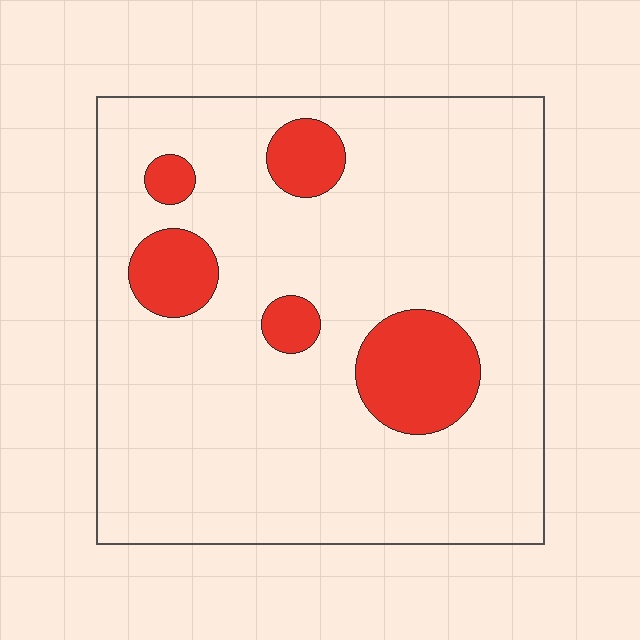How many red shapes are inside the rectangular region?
5.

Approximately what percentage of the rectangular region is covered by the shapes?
Approximately 15%.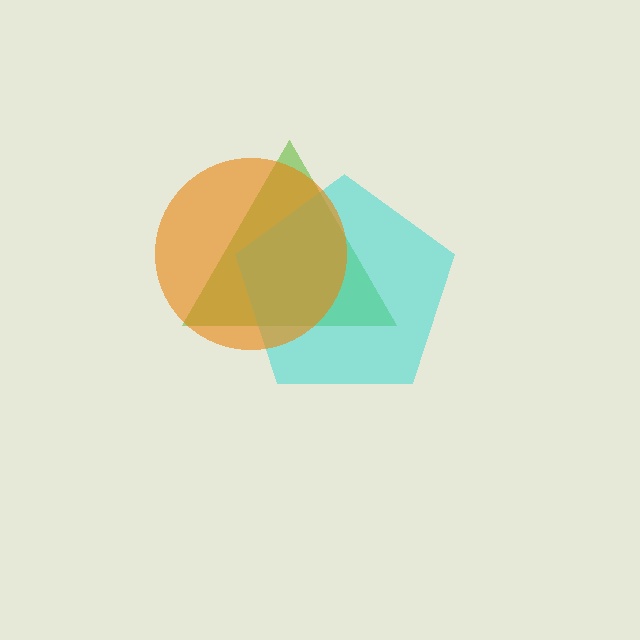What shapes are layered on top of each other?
The layered shapes are: a lime triangle, a cyan pentagon, an orange circle.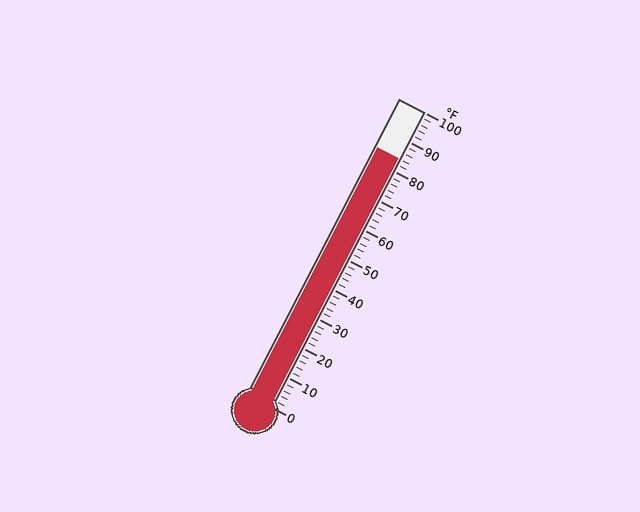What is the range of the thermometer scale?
The thermometer scale ranges from 0°F to 100°F.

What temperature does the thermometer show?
The thermometer shows approximately 84°F.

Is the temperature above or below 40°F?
The temperature is above 40°F.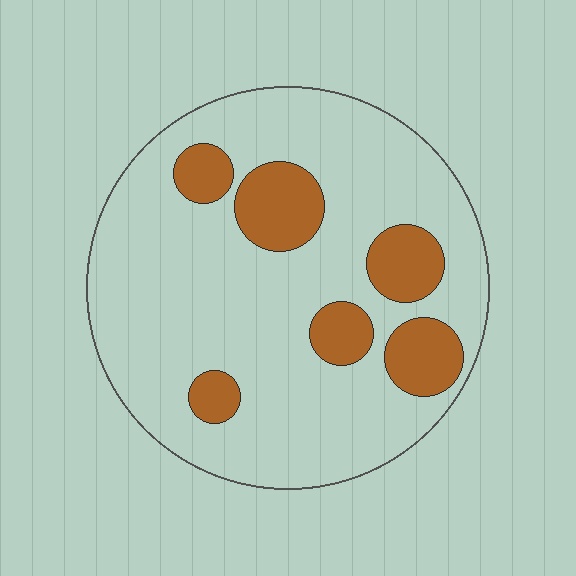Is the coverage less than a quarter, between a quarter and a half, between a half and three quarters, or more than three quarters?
Less than a quarter.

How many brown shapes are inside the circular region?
6.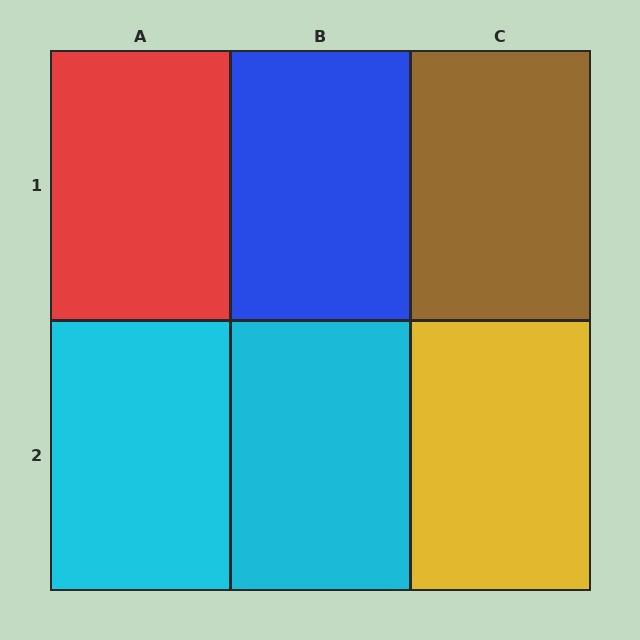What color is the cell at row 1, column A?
Red.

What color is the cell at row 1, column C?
Brown.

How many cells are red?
1 cell is red.